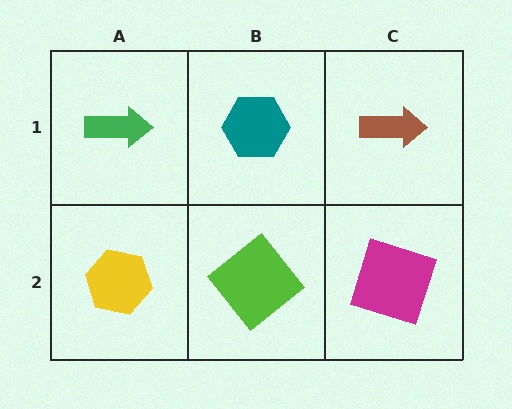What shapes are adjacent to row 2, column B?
A teal hexagon (row 1, column B), a yellow hexagon (row 2, column A), a magenta square (row 2, column C).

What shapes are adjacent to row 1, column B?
A lime diamond (row 2, column B), a green arrow (row 1, column A), a brown arrow (row 1, column C).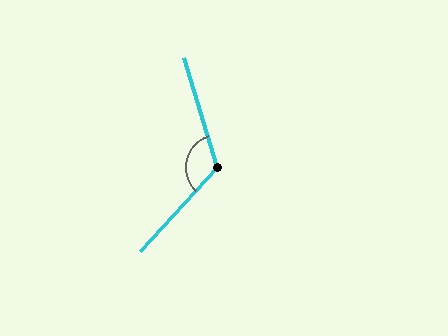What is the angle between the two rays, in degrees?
Approximately 121 degrees.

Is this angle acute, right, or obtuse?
It is obtuse.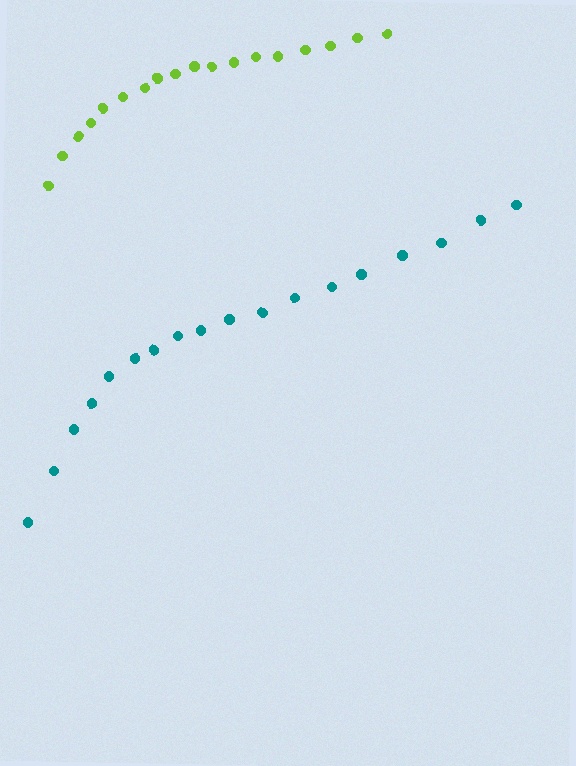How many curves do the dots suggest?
There are 2 distinct paths.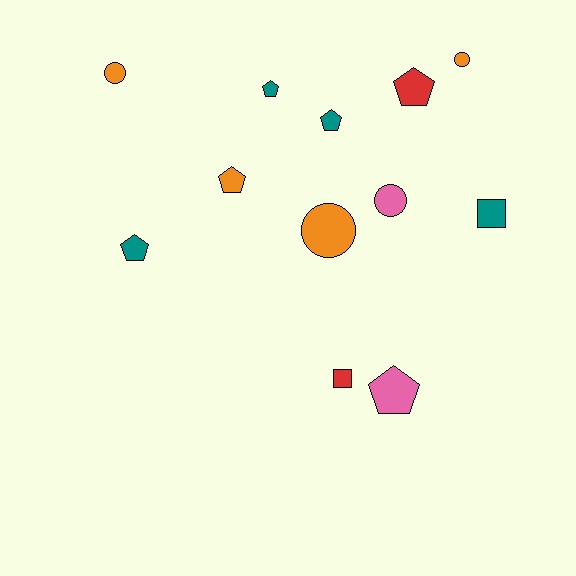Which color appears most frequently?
Teal, with 4 objects.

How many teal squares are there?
There is 1 teal square.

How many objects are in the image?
There are 12 objects.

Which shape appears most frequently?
Pentagon, with 6 objects.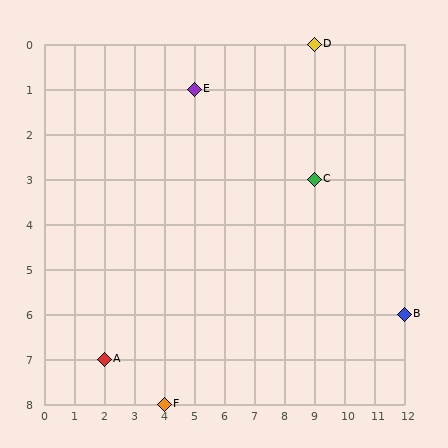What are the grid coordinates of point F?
Point F is at grid coordinates (4, 8).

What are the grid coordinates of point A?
Point A is at grid coordinates (2, 7).